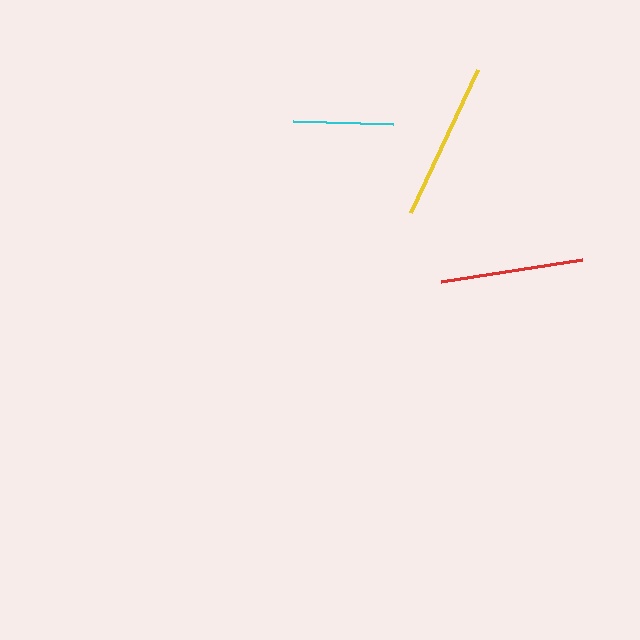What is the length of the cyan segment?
The cyan segment is approximately 100 pixels long.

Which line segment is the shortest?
The cyan line is the shortest at approximately 100 pixels.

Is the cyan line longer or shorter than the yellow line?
The yellow line is longer than the cyan line.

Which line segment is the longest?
The yellow line is the longest at approximately 159 pixels.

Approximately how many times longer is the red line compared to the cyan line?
The red line is approximately 1.4 times the length of the cyan line.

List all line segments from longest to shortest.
From longest to shortest: yellow, red, cyan.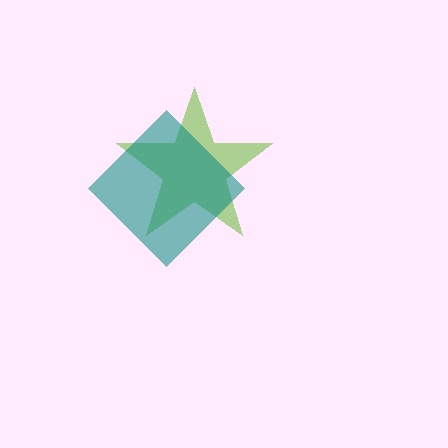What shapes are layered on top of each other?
The layered shapes are: a lime star, a teal diamond.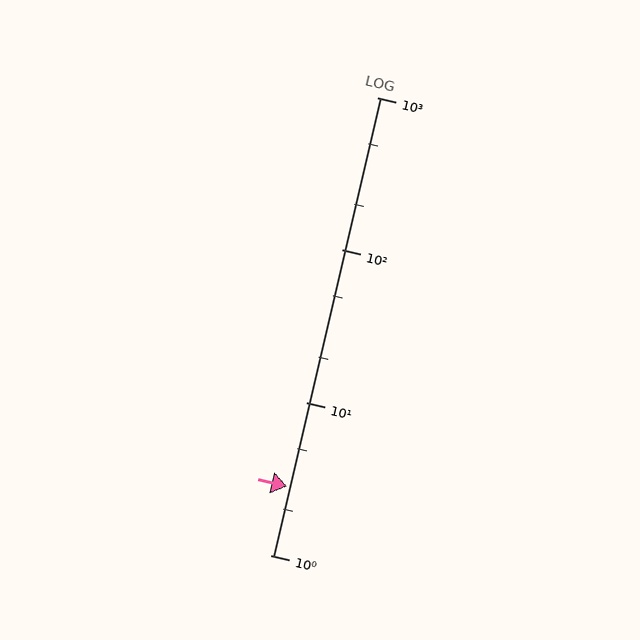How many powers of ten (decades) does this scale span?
The scale spans 3 decades, from 1 to 1000.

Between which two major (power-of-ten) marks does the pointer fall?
The pointer is between 1 and 10.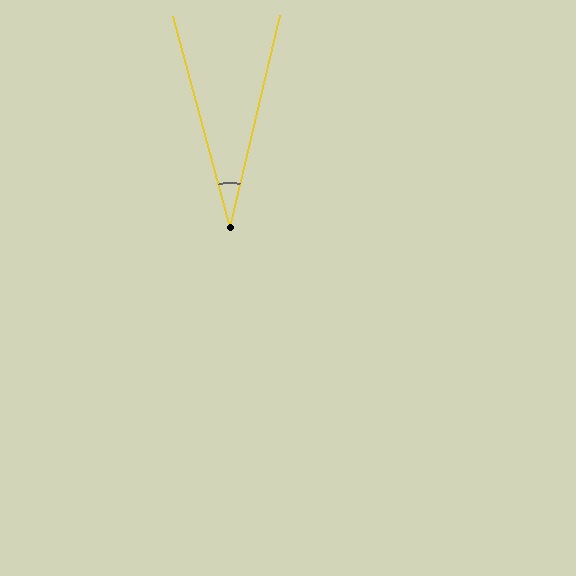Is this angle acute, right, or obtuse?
It is acute.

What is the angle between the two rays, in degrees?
Approximately 28 degrees.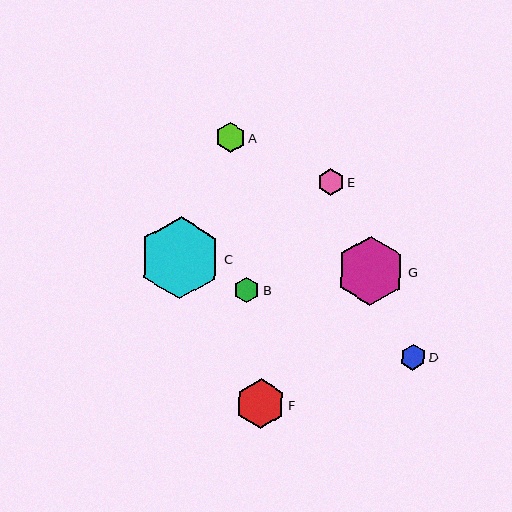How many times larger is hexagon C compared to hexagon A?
Hexagon C is approximately 2.8 times the size of hexagon A.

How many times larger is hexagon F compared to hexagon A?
Hexagon F is approximately 1.7 times the size of hexagon A.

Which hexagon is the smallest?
Hexagon B is the smallest with a size of approximately 25 pixels.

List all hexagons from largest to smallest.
From largest to smallest: C, G, F, A, E, D, B.